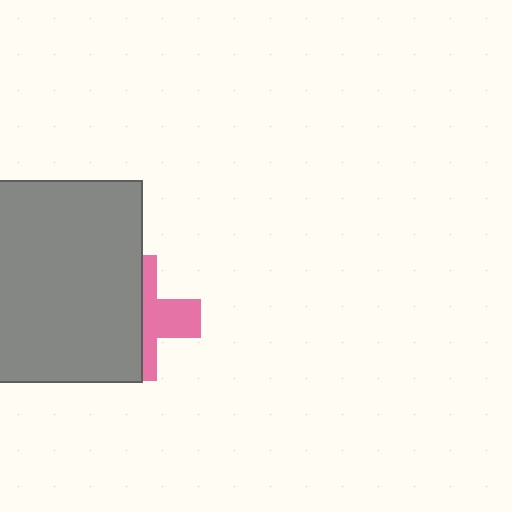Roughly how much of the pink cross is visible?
A small part of it is visible (roughly 42%).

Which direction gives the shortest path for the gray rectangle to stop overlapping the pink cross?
Moving left gives the shortest separation.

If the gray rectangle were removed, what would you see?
You would see the complete pink cross.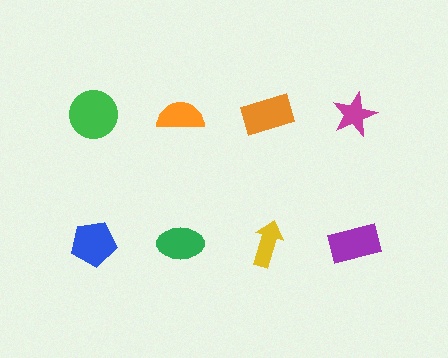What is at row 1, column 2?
An orange semicircle.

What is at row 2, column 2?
A green ellipse.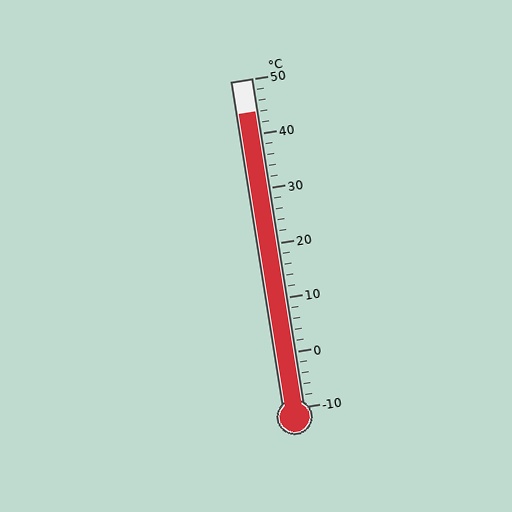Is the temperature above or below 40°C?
The temperature is above 40°C.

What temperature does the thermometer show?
The thermometer shows approximately 44°C.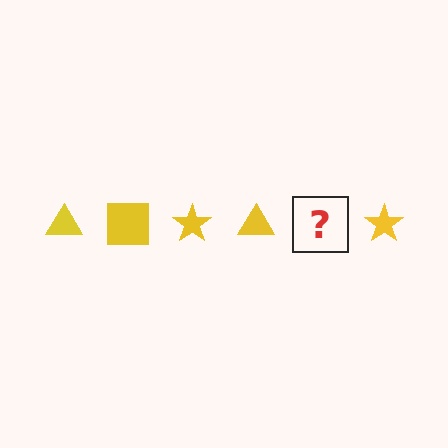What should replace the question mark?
The question mark should be replaced with a yellow square.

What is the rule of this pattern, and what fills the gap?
The rule is that the pattern cycles through triangle, square, star shapes in yellow. The gap should be filled with a yellow square.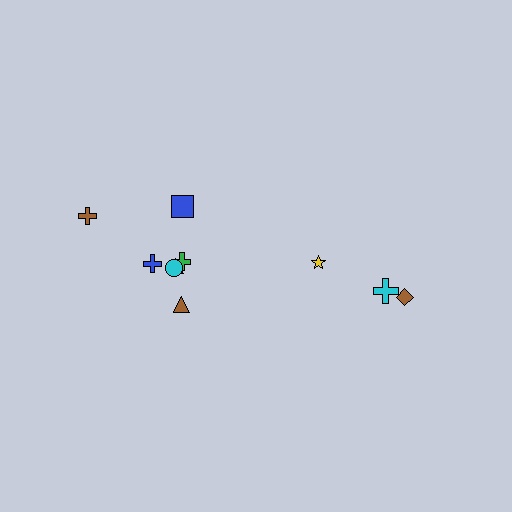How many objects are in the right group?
There are 3 objects.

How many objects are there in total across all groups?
There are 10 objects.